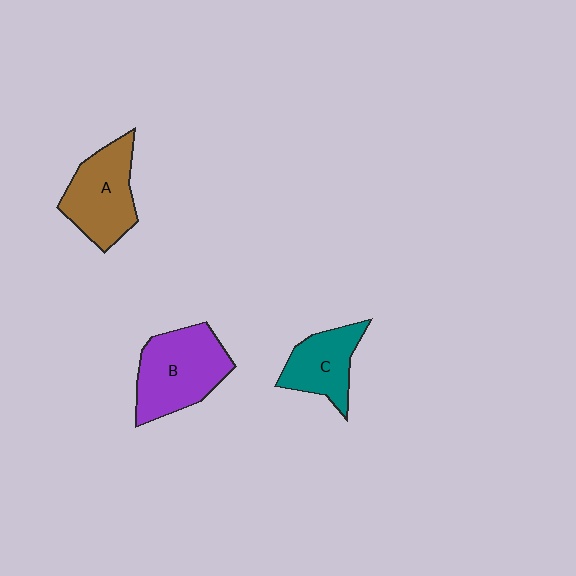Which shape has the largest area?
Shape B (purple).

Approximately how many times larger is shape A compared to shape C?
Approximately 1.3 times.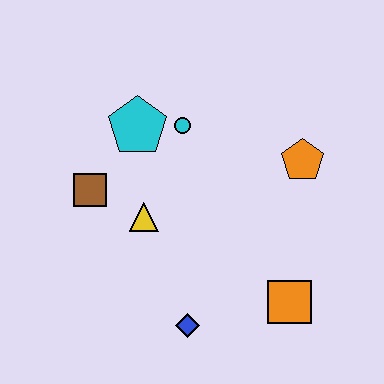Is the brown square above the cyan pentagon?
No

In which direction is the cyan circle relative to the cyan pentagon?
The cyan circle is to the right of the cyan pentagon.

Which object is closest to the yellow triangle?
The brown square is closest to the yellow triangle.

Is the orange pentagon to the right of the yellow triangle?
Yes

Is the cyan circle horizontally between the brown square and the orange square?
Yes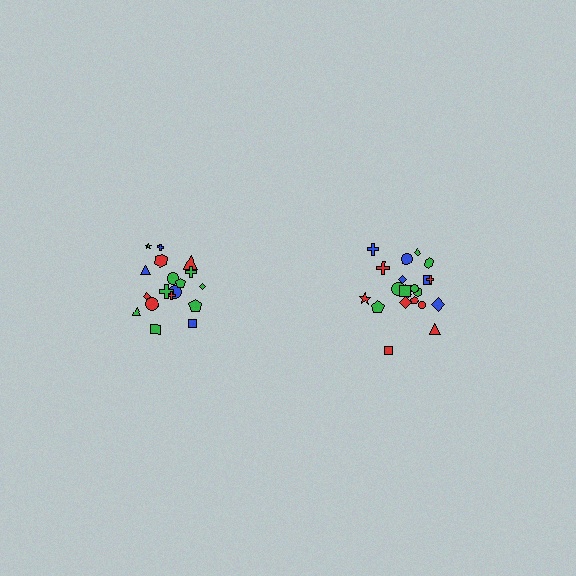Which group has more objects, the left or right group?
The right group.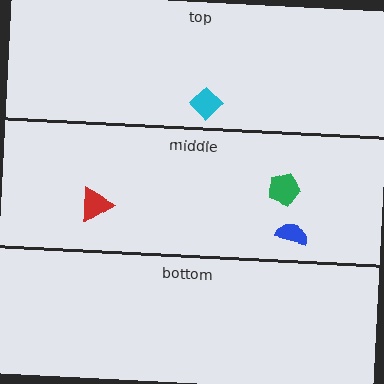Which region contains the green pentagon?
The middle region.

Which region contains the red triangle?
The middle region.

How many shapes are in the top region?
1.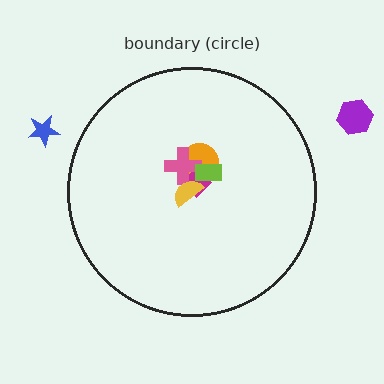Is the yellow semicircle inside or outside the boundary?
Inside.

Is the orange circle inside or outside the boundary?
Inside.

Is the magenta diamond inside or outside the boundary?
Inside.